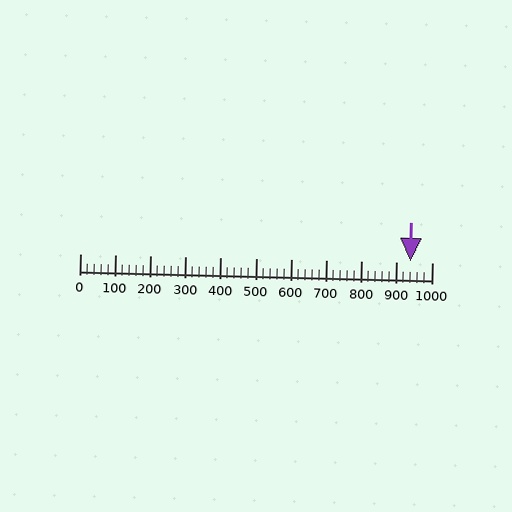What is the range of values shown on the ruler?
The ruler shows values from 0 to 1000.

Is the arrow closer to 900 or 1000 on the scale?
The arrow is closer to 900.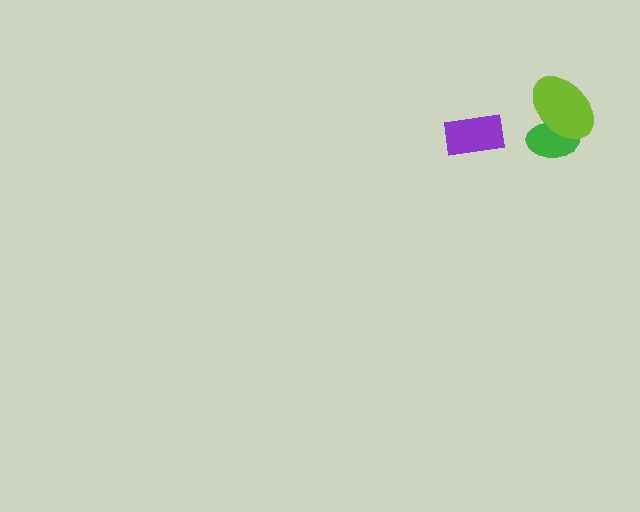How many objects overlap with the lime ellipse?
1 object overlaps with the lime ellipse.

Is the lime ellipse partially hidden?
No, no other shape covers it.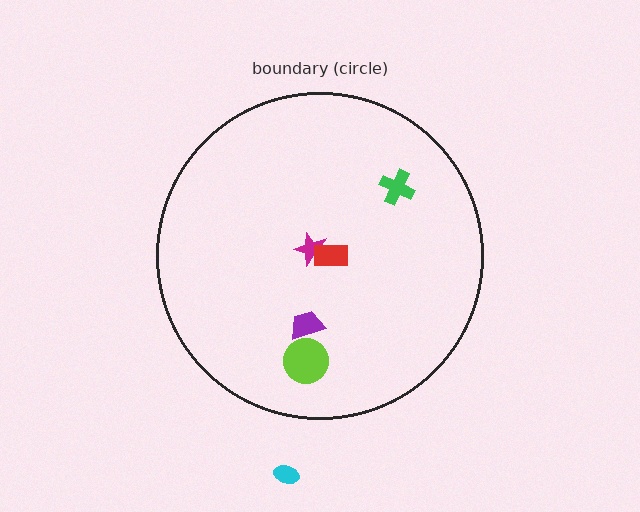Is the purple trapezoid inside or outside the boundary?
Inside.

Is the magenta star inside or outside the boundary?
Inside.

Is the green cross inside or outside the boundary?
Inside.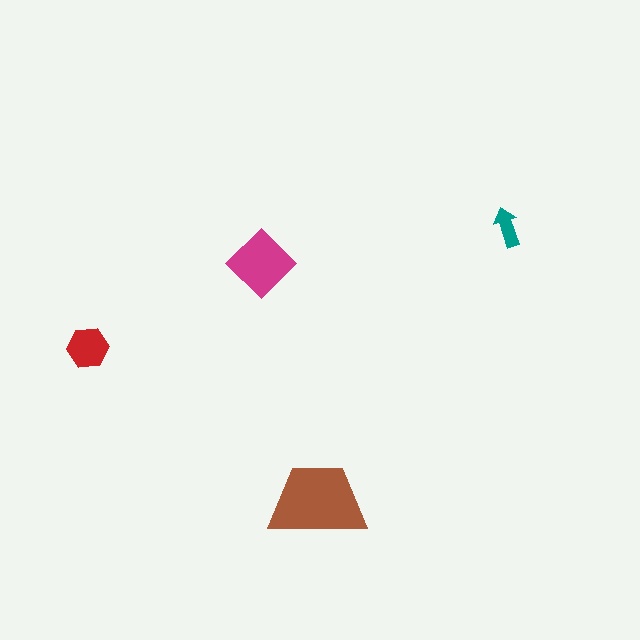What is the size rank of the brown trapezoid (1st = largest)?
1st.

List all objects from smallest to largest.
The teal arrow, the red hexagon, the magenta diamond, the brown trapezoid.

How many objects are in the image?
There are 4 objects in the image.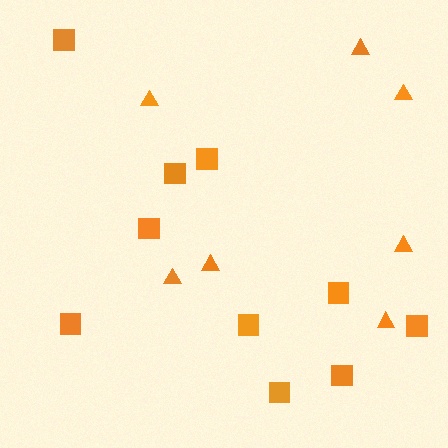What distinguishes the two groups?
There are 2 groups: one group of squares (10) and one group of triangles (7).